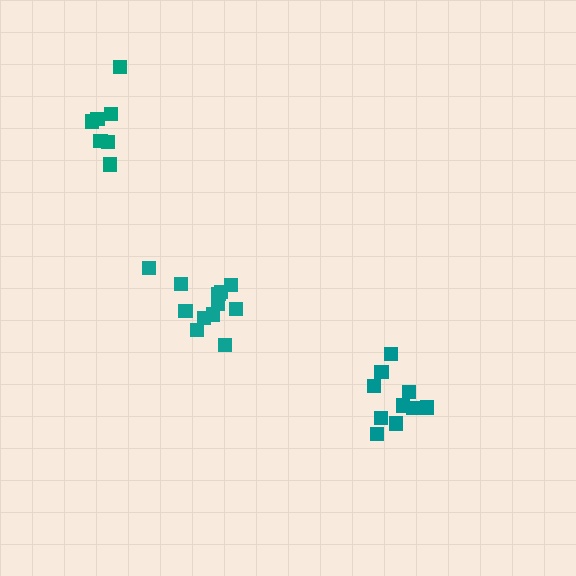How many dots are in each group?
Group 1: 12 dots, Group 2: 7 dots, Group 3: 10 dots (29 total).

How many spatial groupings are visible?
There are 3 spatial groupings.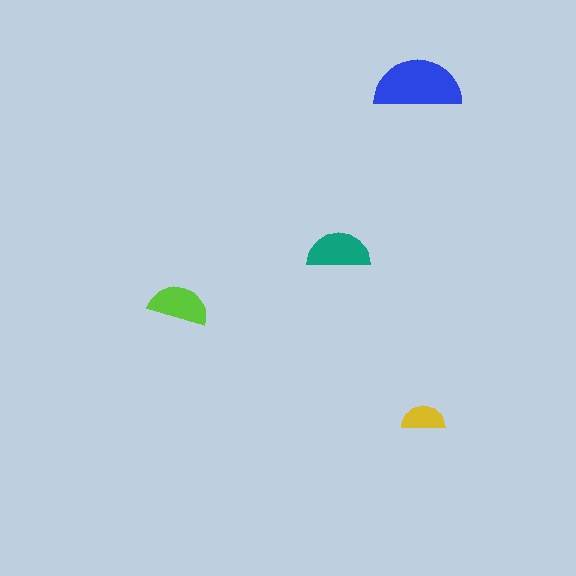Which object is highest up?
The blue semicircle is topmost.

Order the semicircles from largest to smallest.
the blue one, the teal one, the lime one, the yellow one.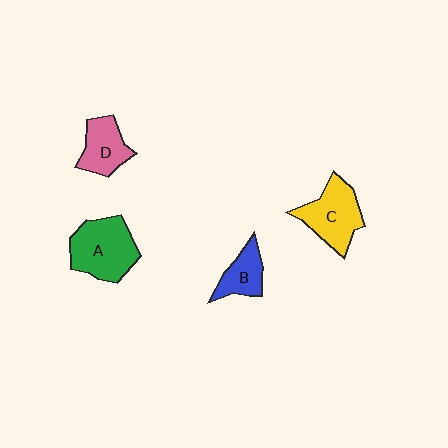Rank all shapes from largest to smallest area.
From largest to smallest: A (green), C (yellow), D (pink), B (blue).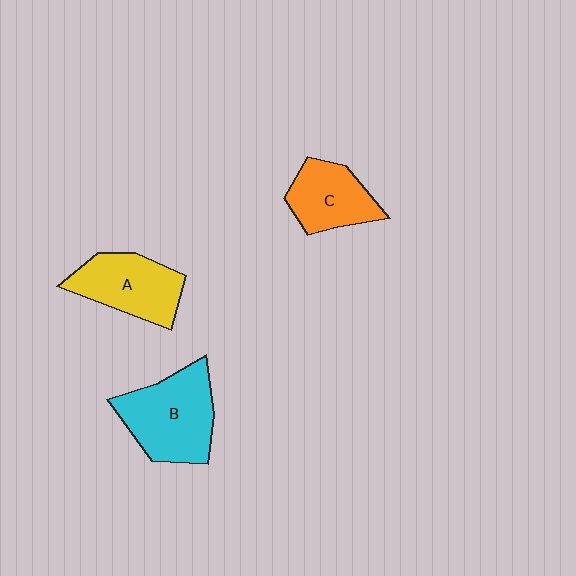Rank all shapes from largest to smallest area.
From largest to smallest: B (cyan), A (yellow), C (orange).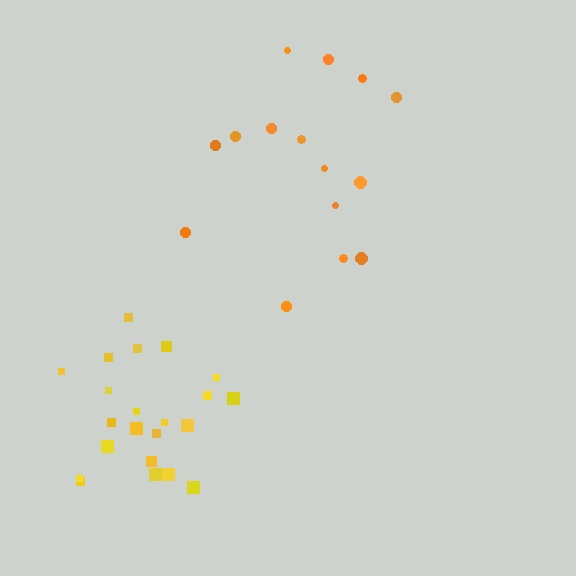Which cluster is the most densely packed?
Yellow.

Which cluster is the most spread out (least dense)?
Orange.